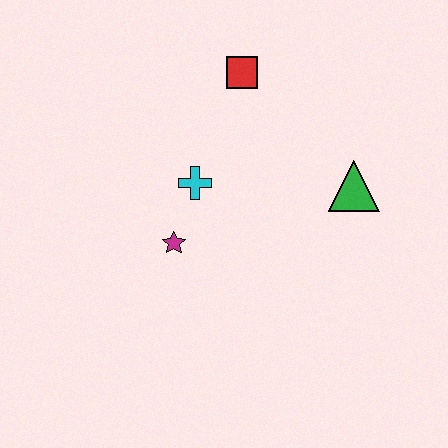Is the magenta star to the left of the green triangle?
Yes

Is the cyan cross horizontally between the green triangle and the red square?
No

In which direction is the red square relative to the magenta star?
The red square is above the magenta star.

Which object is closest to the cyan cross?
The magenta star is closest to the cyan cross.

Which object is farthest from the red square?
The magenta star is farthest from the red square.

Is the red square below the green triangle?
No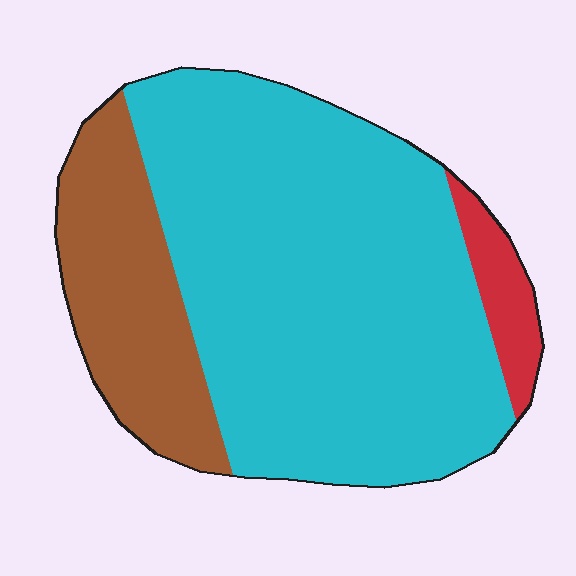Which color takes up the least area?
Red, at roughly 5%.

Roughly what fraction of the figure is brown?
Brown takes up about one fifth (1/5) of the figure.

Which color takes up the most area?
Cyan, at roughly 70%.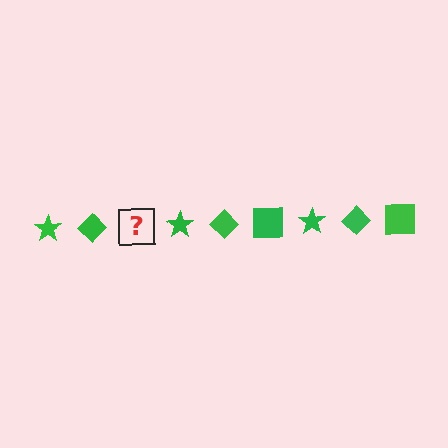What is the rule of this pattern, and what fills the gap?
The rule is that the pattern cycles through star, diamond, square shapes in green. The gap should be filled with a green square.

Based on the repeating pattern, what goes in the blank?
The blank should be a green square.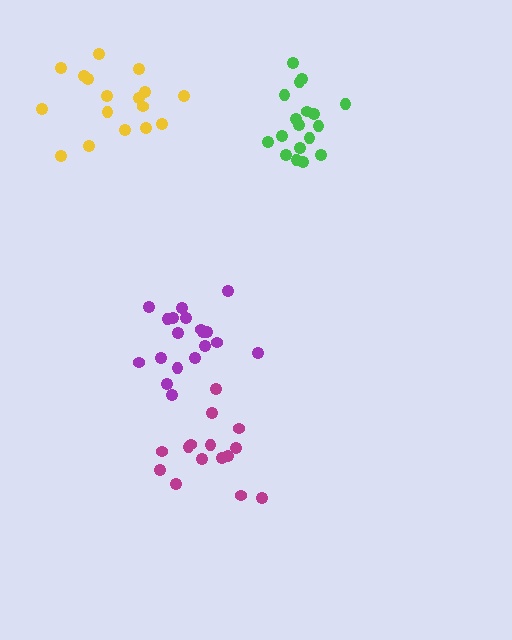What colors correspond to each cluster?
The clusters are colored: purple, magenta, green, yellow.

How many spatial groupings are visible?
There are 4 spatial groupings.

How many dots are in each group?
Group 1: 19 dots, Group 2: 15 dots, Group 3: 18 dots, Group 4: 17 dots (69 total).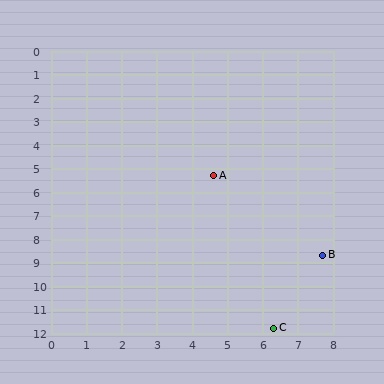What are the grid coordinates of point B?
Point B is at approximately (7.7, 8.7).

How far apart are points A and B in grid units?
Points A and B are about 4.6 grid units apart.